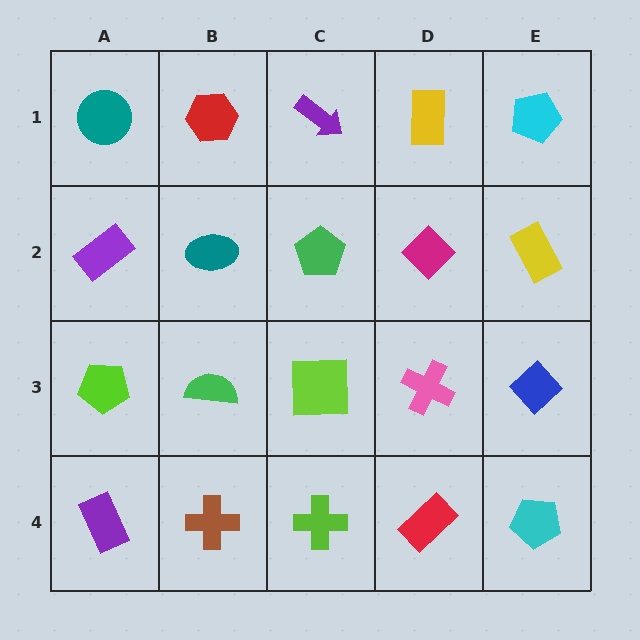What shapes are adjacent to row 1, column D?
A magenta diamond (row 2, column D), a purple arrow (row 1, column C), a cyan pentagon (row 1, column E).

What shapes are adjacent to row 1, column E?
A yellow rectangle (row 2, column E), a yellow rectangle (row 1, column D).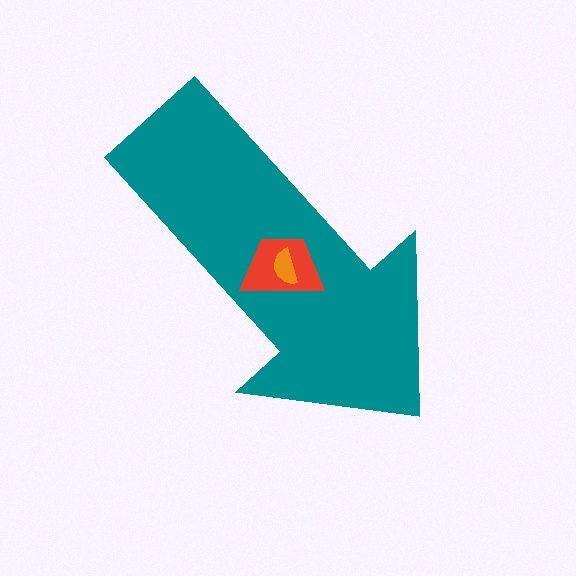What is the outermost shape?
The teal arrow.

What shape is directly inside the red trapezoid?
The orange semicircle.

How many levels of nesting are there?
3.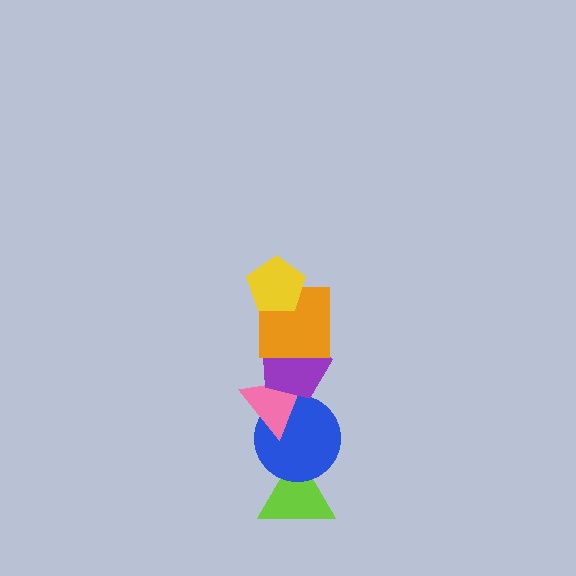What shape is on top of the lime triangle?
The blue circle is on top of the lime triangle.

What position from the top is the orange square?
The orange square is 2nd from the top.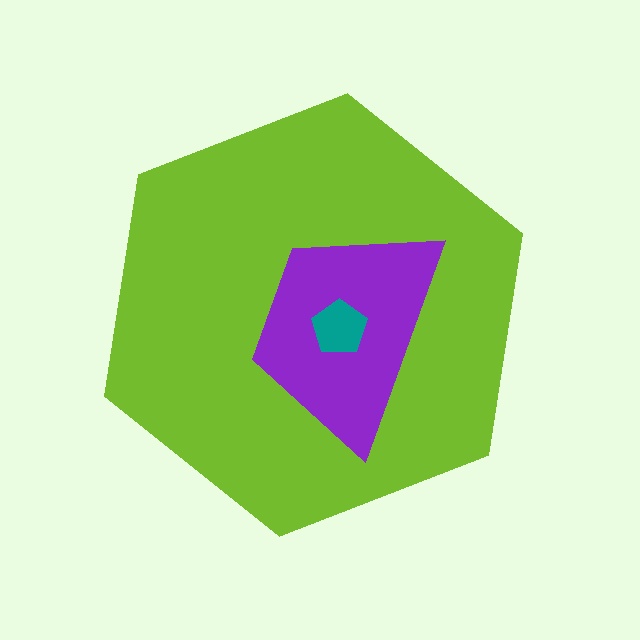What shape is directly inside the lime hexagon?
The purple trapezoid.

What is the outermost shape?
The lime hexagon.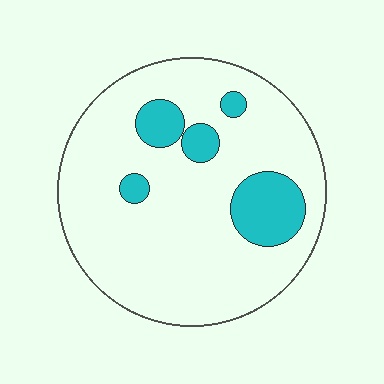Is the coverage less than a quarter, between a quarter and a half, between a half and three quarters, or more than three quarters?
Less than a quarter.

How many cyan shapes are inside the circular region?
5.